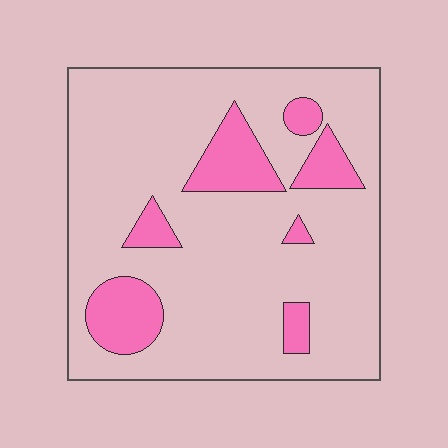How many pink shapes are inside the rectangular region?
7.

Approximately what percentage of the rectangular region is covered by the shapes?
Approximately 15%.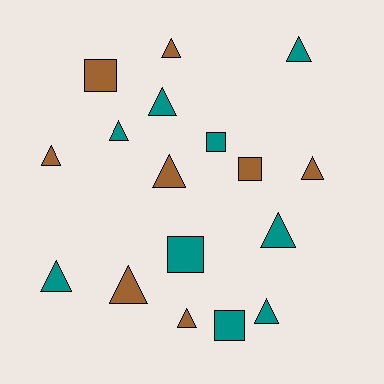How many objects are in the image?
There are 17 objects.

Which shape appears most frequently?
Triangle, with 12 objects.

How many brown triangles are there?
There are 6 brown triangles.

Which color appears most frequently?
Teal, with 9 objects.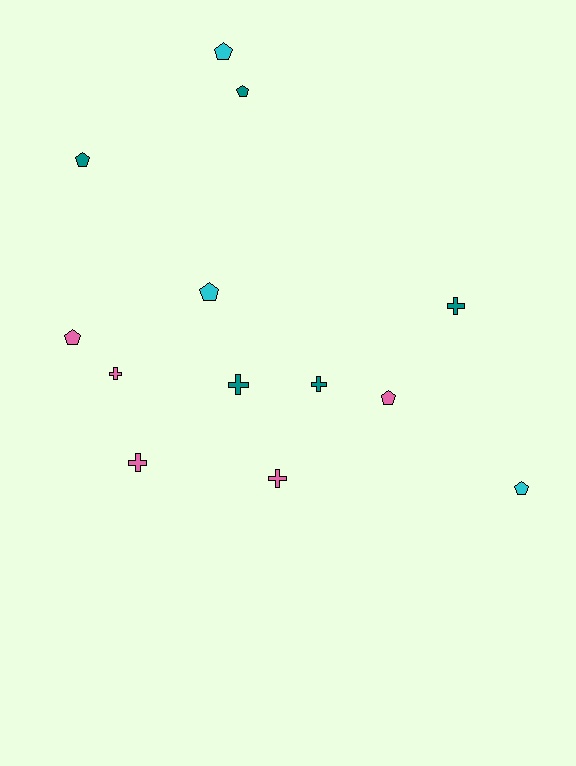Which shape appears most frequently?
Pentagon, with 7 objects.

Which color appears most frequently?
Pink, with 5 objects.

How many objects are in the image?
There are 13 objects.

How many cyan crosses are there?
There are no cyan crosses.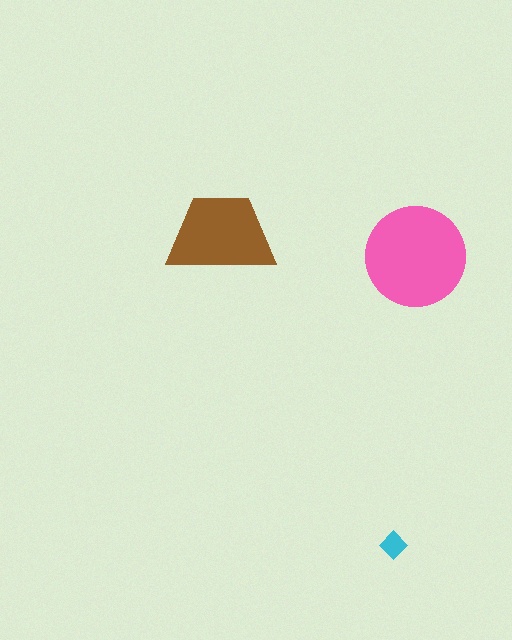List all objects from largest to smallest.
The pink circle, the brown trapezoid, the cyan diamond.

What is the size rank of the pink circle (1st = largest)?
1st.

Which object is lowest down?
The cyan diamond is bottommost.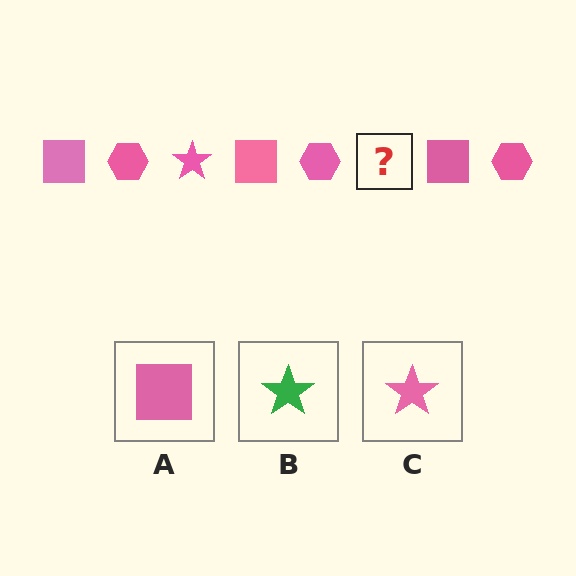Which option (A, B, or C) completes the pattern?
C.